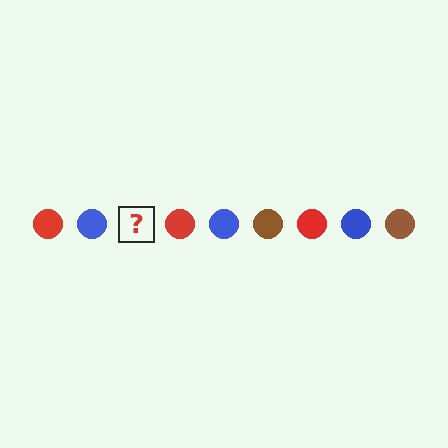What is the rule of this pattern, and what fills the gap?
The rule is that the pattern cycles through red, blue, brown circles. The gap should be filled with a brown circle.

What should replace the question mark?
The question mark should be replaced with a brown circle.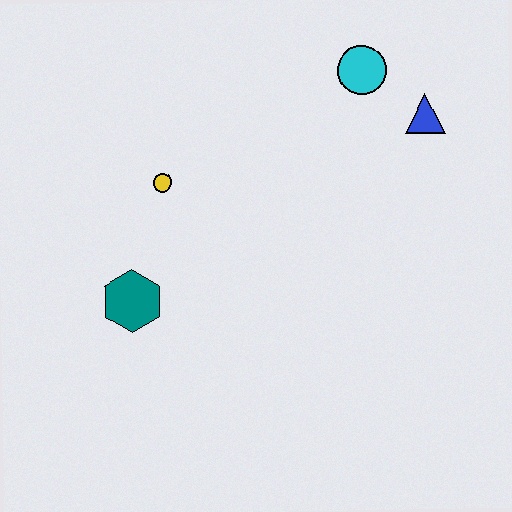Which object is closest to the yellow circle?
The teal hexagon is closest to the yellow circle.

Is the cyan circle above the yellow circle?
Yes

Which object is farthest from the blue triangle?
The teal hexagon is farthest from the blue triangle.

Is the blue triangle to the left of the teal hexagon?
No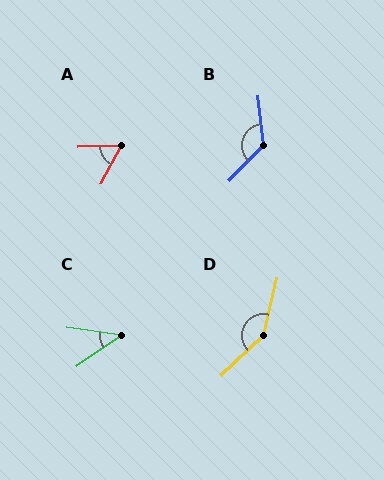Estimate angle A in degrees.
Approximately 61 degrees.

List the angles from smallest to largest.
C (42°), A (61°), B (130°), D (147°).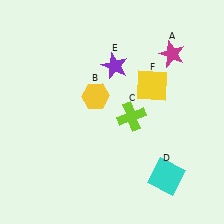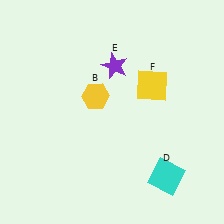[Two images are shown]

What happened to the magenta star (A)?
The magenta star (A) was removed in Image 2. It was in the top-right area of Image 1.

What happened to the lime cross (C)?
The lime cross (C) was removed in Image 2. It was in the bottom-right area of Image 1.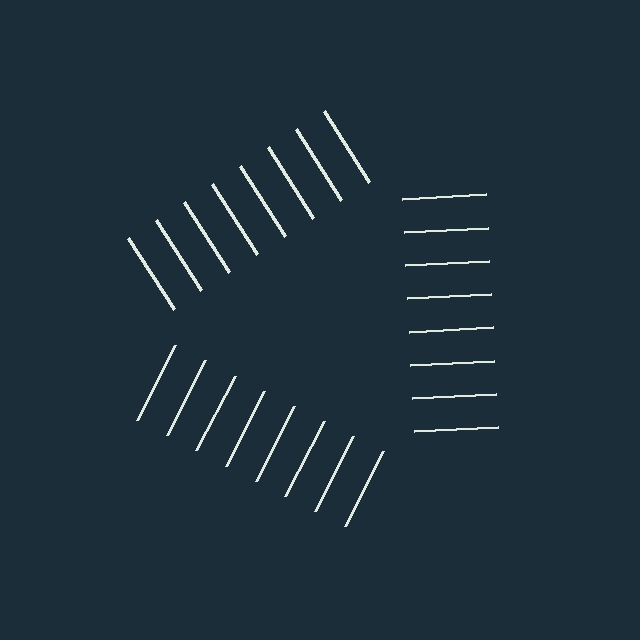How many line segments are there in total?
24 — 8 along each of the 3 edges.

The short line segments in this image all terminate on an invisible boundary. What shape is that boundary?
An illusory triangle — the line segments terminate on its edges but no continuous stroke is drawn.